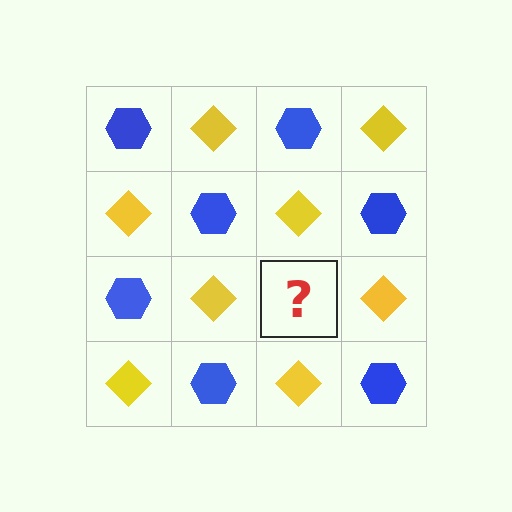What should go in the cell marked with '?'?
The missing cell should contain a blue hexagon.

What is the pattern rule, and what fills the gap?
The rule is that it alternates blue hexagon and yellow diamond in a checkerboard pattern. The gap should be filled with a blue hexagon.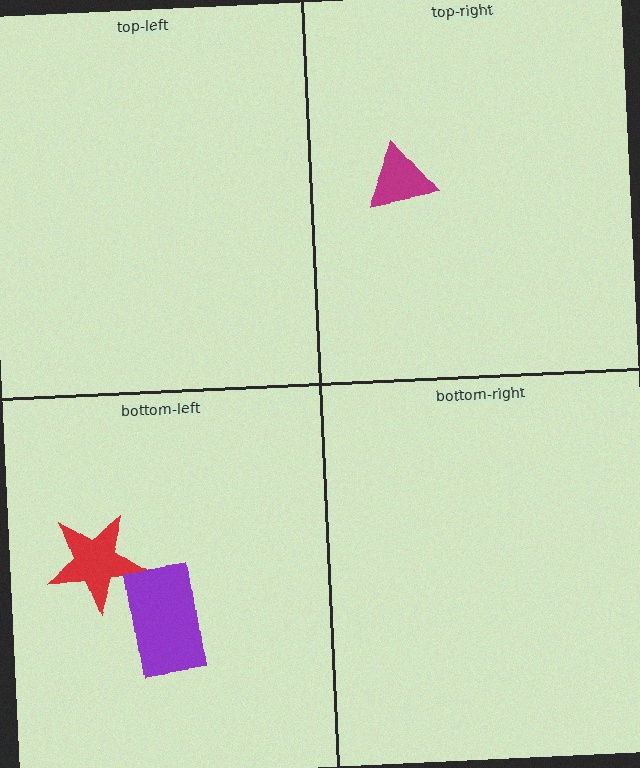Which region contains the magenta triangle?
The top-right region.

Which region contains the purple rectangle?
The bottom-left region.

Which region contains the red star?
The bottom-left region.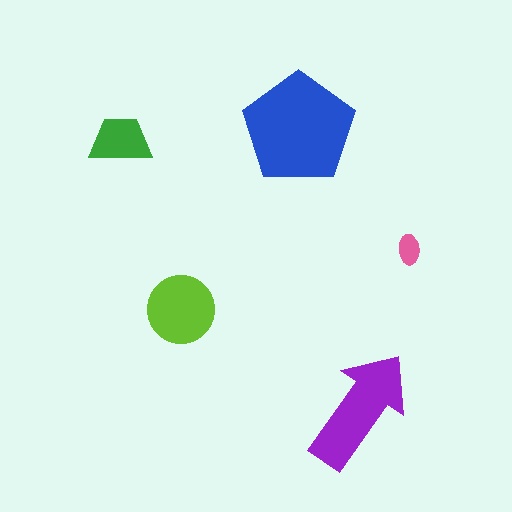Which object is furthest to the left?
The green trapezoid is leftmost.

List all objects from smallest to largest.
The pink ellipse, the green trapezoid, the lime circle, the purple arrow, the blue pentagon.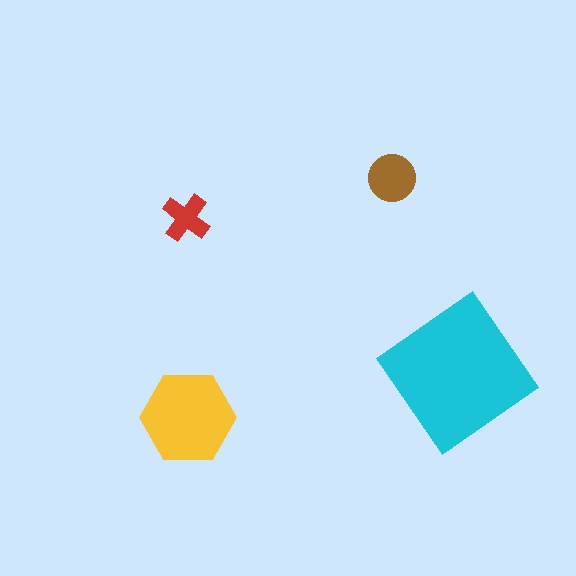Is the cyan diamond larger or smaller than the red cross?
Larger.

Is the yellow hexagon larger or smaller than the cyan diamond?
Smaller.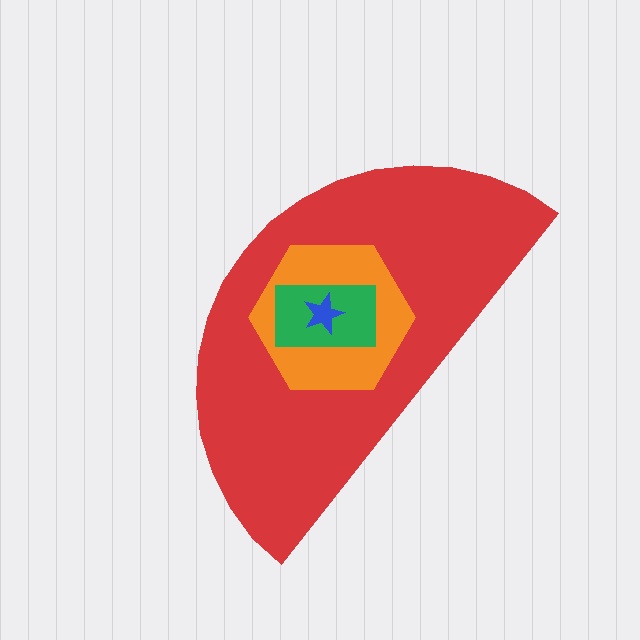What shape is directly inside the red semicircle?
The orange hexagon.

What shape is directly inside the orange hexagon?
The green rectangle.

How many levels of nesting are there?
4.